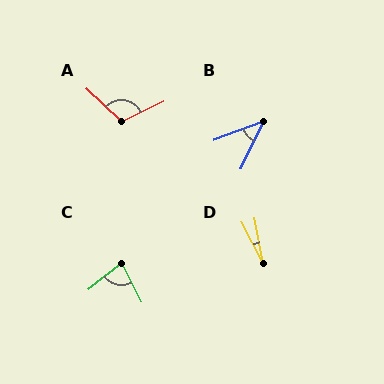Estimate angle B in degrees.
Approximately 43 degrees.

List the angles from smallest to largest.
D (16°), B (43°), C (78°), A (112°).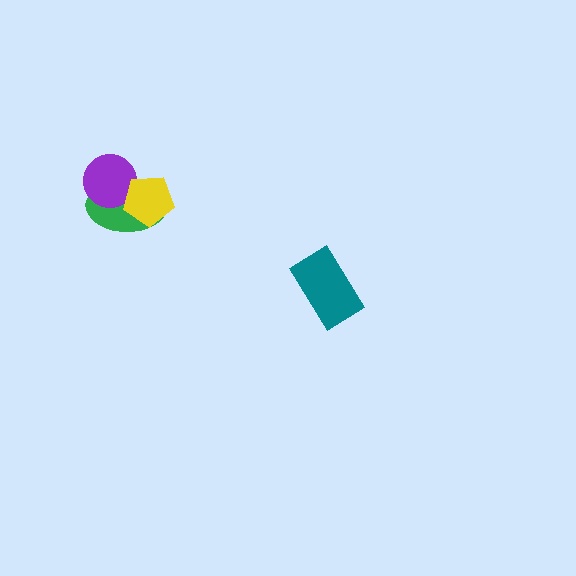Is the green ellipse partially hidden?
Yes, it is partially covered by another shape.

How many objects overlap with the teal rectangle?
0 objects overlap with the teal rectangle.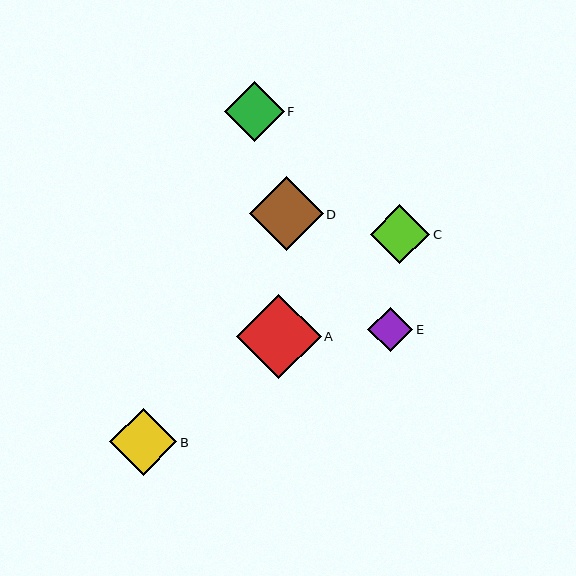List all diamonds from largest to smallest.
From largest to smallest: A, D, B, F, C, E.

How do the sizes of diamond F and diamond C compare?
Diamond F and diamond C are approximately the same size.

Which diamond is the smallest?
Diamond E is the smallest with a size of approximately 45 pixels.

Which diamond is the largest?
Diamond A is the largest with a size of approximately 85 pixels.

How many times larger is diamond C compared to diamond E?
Diamond C is approximately 1.3 times the size of diamond E.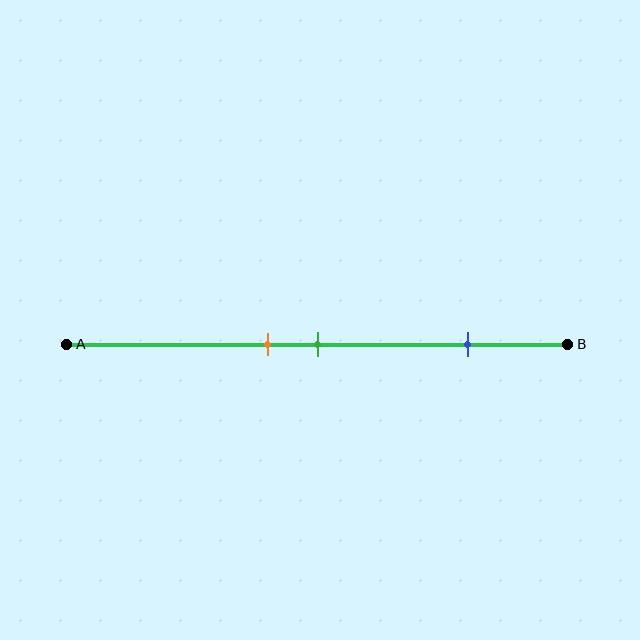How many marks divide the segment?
There are 3 marks dividing the segment.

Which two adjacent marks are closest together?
The orange and green marks are the closest adjacent pair.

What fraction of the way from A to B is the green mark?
The green mark is approximately 50% (0.5) of the way from A to B.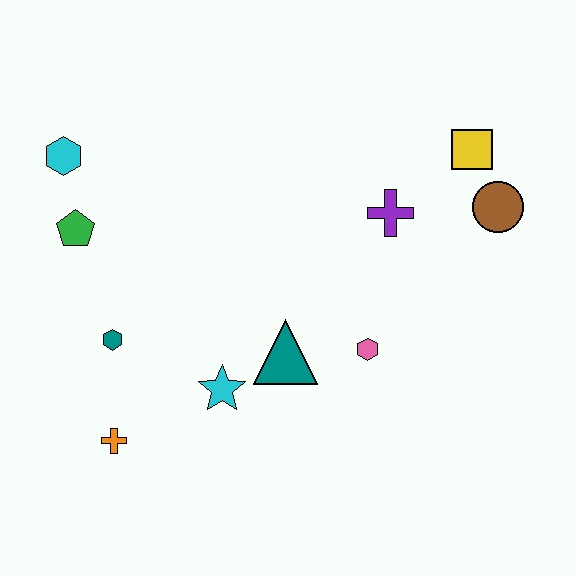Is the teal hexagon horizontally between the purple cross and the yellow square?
No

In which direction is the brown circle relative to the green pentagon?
The brown circle is to the right of the green pentagon.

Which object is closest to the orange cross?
The teal hexagon is closest to the orange cross.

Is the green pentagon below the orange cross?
No